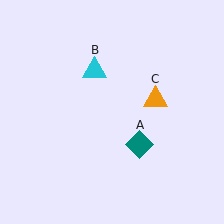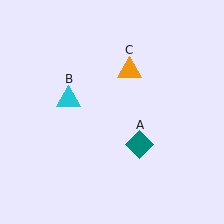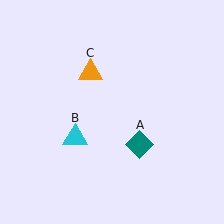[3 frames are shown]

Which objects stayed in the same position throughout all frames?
Teal diamond (object A) remained stationary.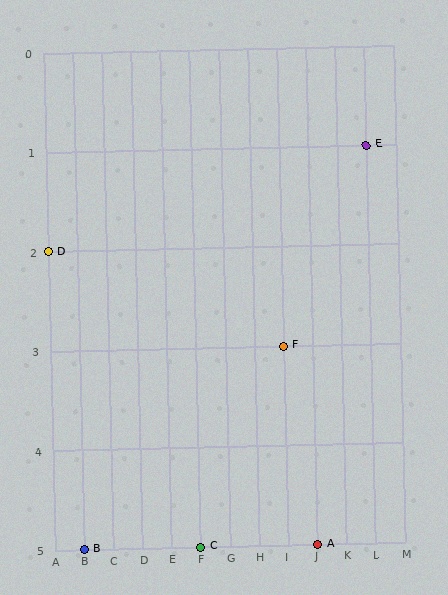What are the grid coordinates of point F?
Point F is at grid coordinates (I, 3).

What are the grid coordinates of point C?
Point C is at grid coordinates (F, 5).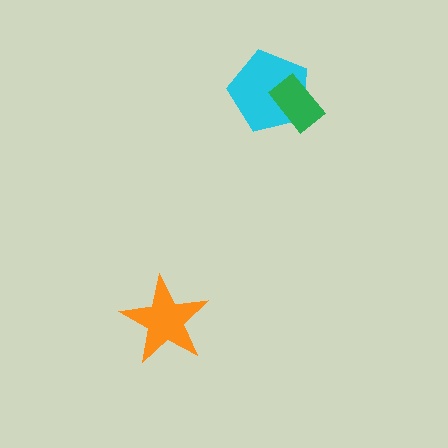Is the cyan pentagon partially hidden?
Yes, it is partially covered by another shape.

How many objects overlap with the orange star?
0 objects overlap with the orange star.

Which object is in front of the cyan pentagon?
The green rectangle is in front of the cyan pentagon.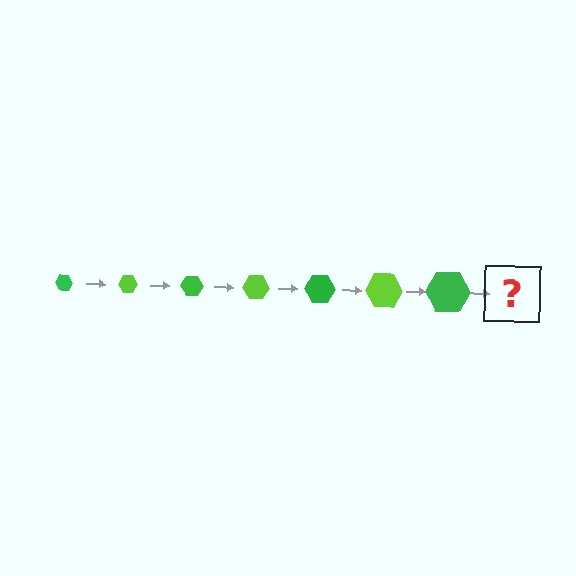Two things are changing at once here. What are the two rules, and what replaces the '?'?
The two rules are that the hexagon grows larger each step and the color cycles through green and lime. The '?' should be a lime hexagon, larger than the previous one.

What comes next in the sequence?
The next element should be a lime hexagon, larger than the previous one.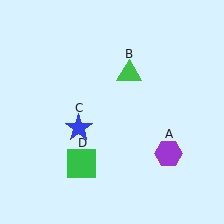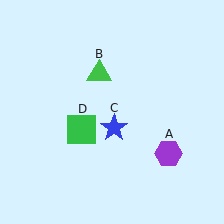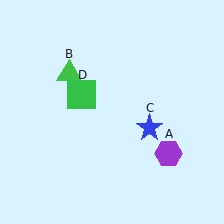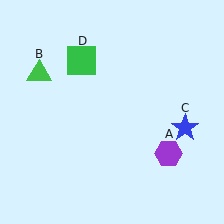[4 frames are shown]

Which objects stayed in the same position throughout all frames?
Purple hexagon (object A) remained stationary.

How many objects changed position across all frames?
3 objects changed position: green triangle (object B), blue star (object C), green square (object D).